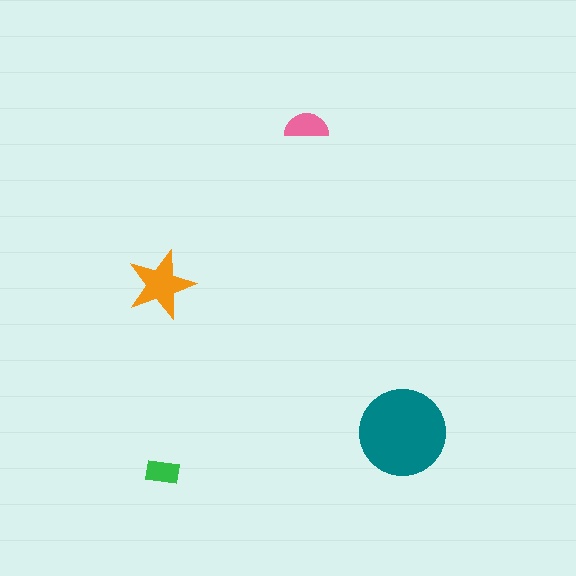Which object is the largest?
The teal circle.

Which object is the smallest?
The green rectangle.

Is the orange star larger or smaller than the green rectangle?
Larger.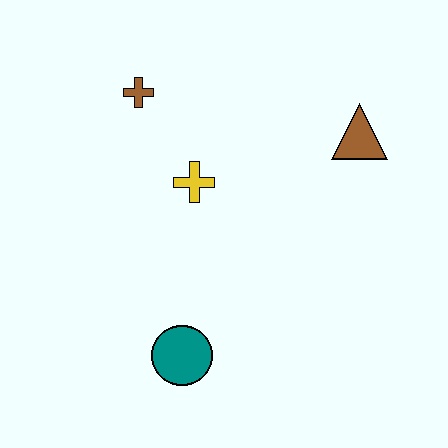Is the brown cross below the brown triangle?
No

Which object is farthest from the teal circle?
The brown triangle is farthest from the teal circle.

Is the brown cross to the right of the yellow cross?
No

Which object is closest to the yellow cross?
The brown cross is closest to the yellow cross.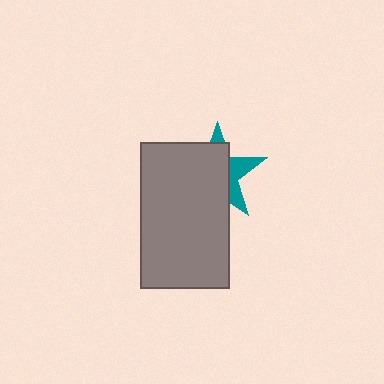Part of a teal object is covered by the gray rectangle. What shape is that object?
It is a star.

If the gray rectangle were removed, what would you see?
You would see the complete teal star.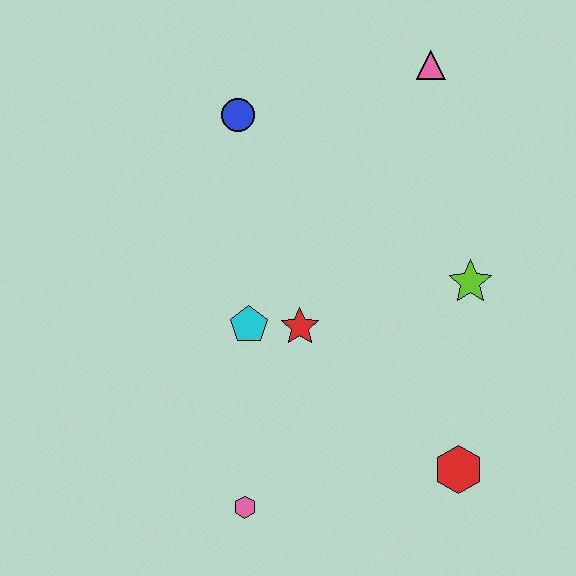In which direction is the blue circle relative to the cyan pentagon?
The blue circle is above the cyan pentagon.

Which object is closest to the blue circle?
The pink triangle is closest to the blue circle.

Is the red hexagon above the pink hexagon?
Yes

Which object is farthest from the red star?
The pink triangle is farthest from the red star.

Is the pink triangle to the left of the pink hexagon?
No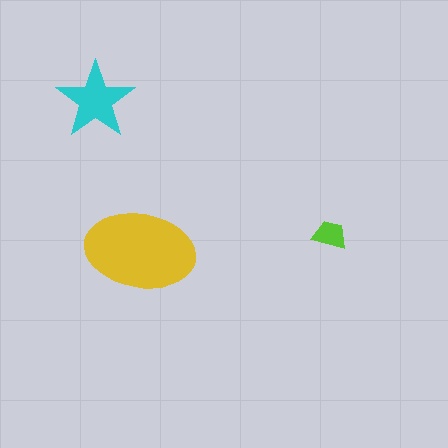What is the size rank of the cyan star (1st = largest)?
2nd.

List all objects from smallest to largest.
The lime trapezoid, the cyan star, the yellow ellipse.